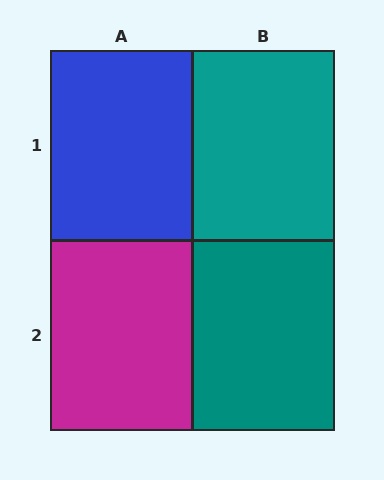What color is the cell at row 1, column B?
Teal.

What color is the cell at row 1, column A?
Blue.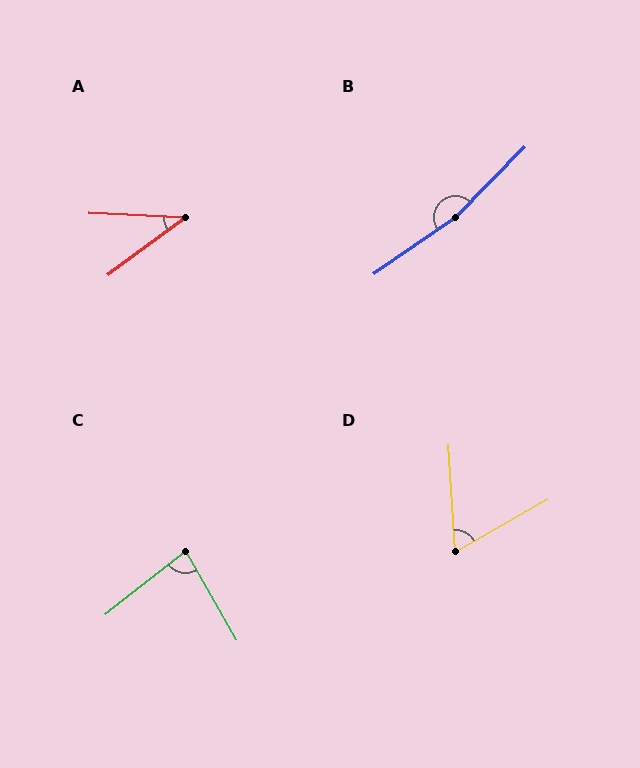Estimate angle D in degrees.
Approximately 64 degrees.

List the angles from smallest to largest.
A (39°), D (64°), C (81°), B (169°).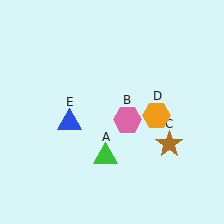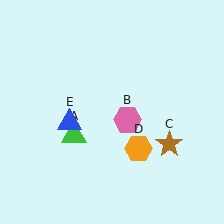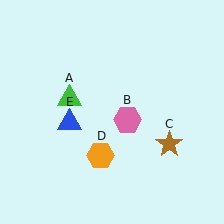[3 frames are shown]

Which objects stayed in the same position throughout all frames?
Pink hexagon (object B) and brown star (object C) and blue triangle (object E) remained stationary.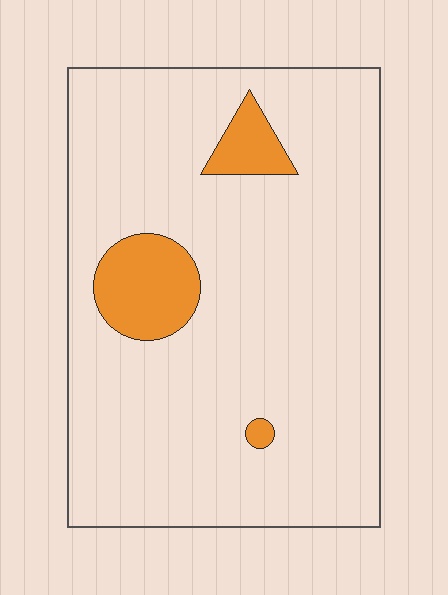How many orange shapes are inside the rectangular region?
3.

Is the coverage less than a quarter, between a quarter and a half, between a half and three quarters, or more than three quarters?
Less than a quarter.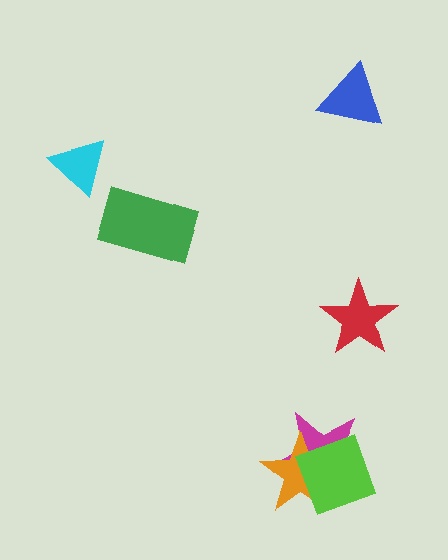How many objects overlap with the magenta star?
2 objects overlap with the magenta star.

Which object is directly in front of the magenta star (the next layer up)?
The orange star is directly in front of the magenta star.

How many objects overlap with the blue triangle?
0 objects overlap with the blue triangle.